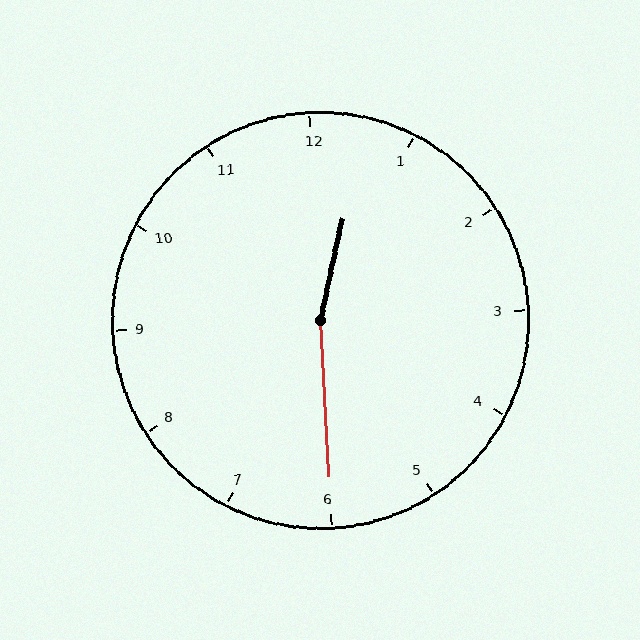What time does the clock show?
12:30.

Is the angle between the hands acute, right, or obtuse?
It is obtuse.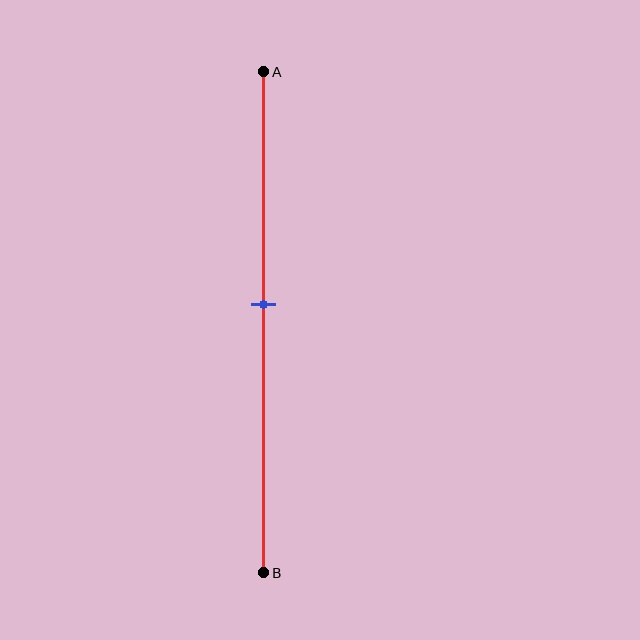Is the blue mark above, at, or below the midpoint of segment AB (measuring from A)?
The blue mark is above the midpoint of segment AB.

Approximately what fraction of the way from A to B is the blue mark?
The blue mark is approximately 45% of the way from A to B.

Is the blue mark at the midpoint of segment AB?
No, the mark is at about 45% from A, not at the 50% midpoint.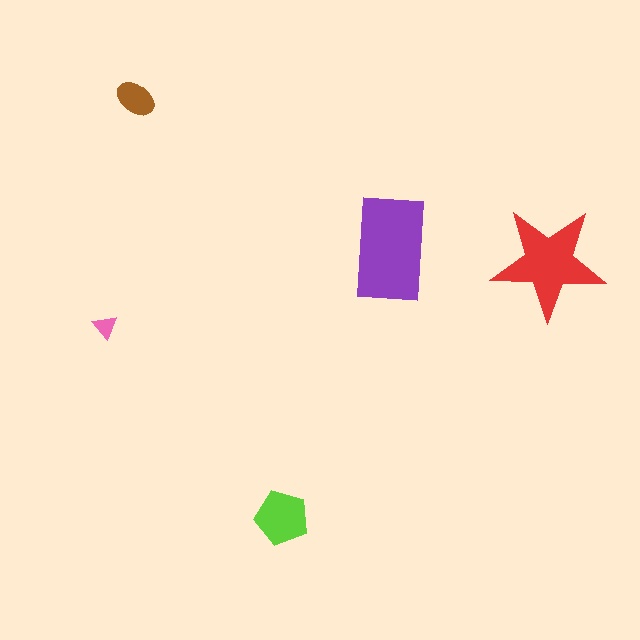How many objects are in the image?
There are 5 objects in the image.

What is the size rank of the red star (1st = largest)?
2nd.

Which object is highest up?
The brown ellipse is topmost.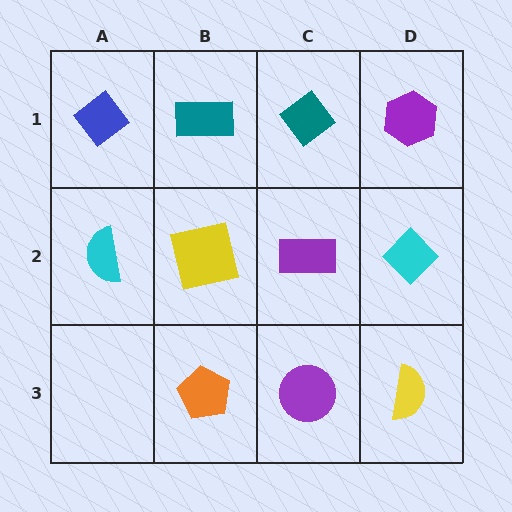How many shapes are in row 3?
3 shapes.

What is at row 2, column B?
A yellow square.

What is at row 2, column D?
A cyan diamond.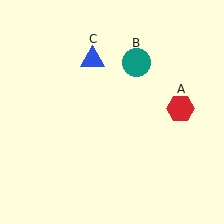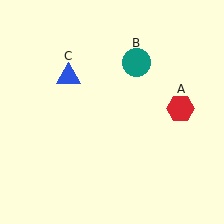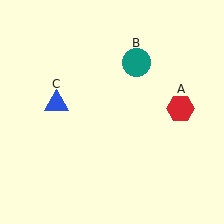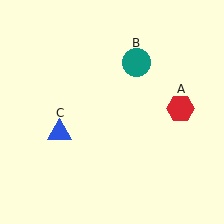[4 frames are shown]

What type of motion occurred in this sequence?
The blue triangle (object C) rotated counterclockwise around the center of the scene.